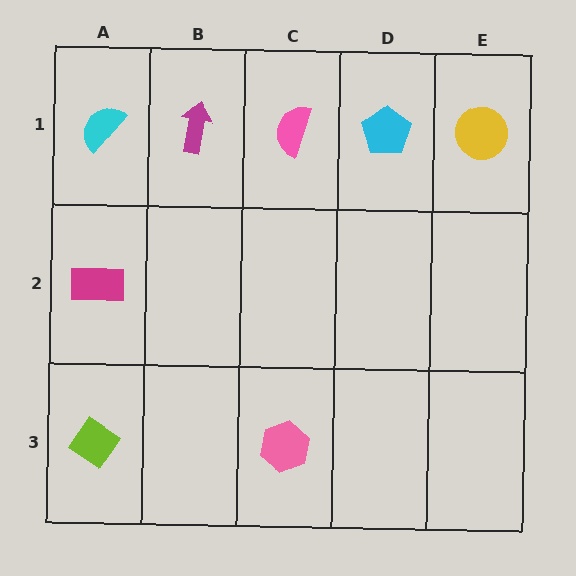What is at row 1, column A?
A cyan semicircle.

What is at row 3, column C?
A pink hexagon.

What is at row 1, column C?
A pink semicircle.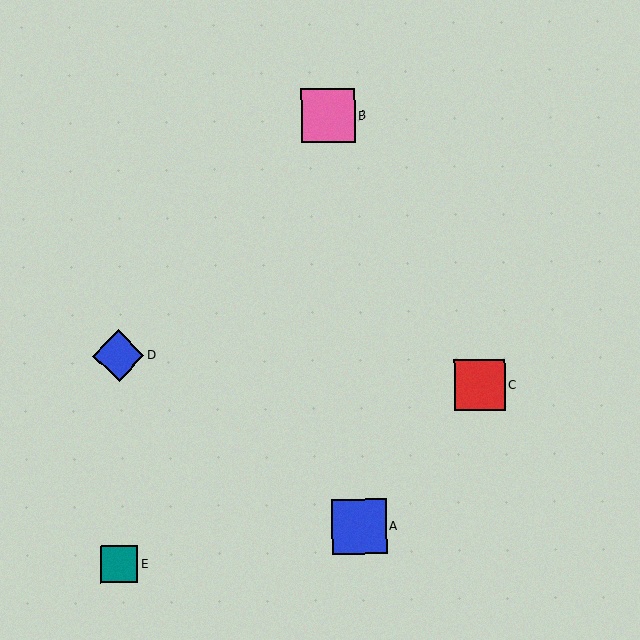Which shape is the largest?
The blue square (labeled A) is the largest.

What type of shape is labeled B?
Shape B is a pink square.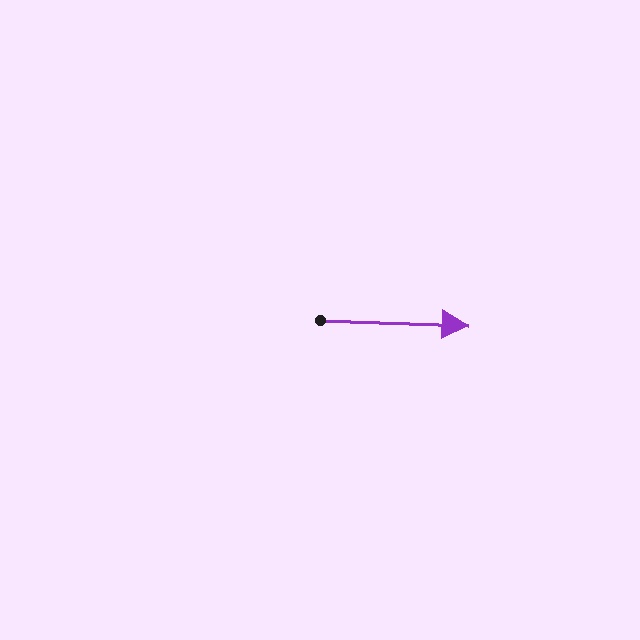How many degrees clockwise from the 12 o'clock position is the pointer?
Approximately 92 degrees.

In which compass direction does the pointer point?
East.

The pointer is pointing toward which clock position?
Roughly 3 o'clock.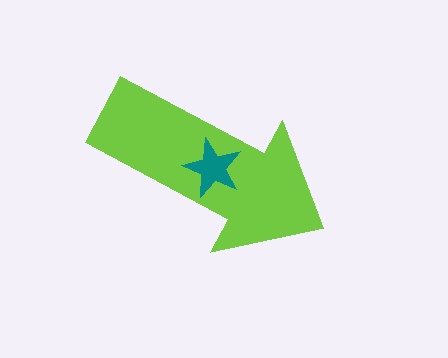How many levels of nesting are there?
2.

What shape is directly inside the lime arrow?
The teal star.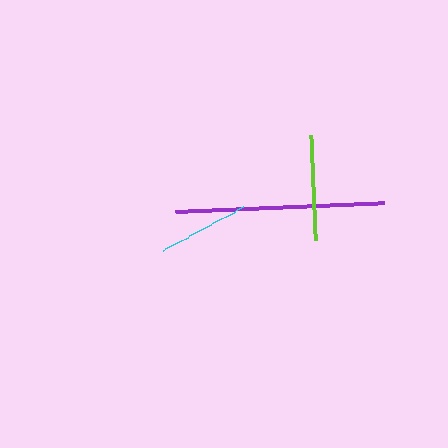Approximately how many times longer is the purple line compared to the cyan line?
The purple line is approximately 2.3 times the length of the cyan line.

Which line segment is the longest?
The purple line is the longest at approximately 209 pixels.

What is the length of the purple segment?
The purple segment is approximately 209 pixels long.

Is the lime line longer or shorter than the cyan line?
The lime line is longer than the cyan line.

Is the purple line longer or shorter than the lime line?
The purple line is longer than the lime line.